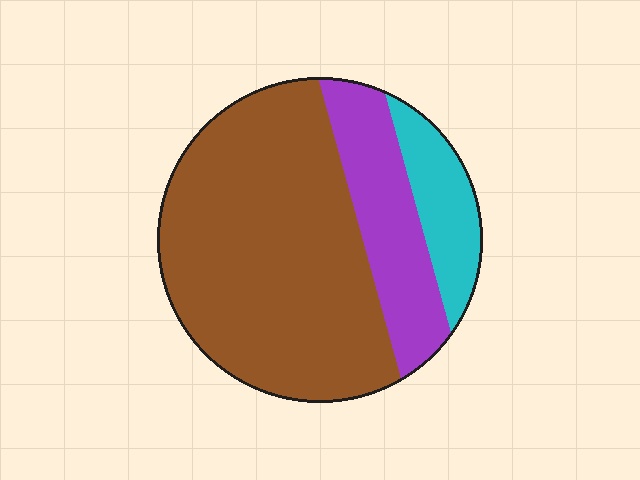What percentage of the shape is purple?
Purple covers 21% of the shape.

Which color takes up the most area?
Brown, at roughly 65%.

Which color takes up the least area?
Cyan, at roughly 15%.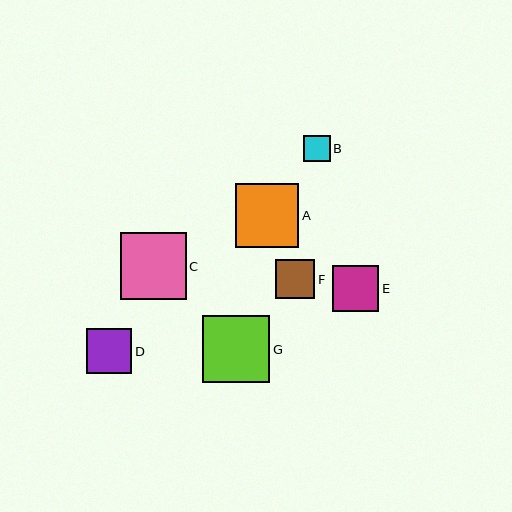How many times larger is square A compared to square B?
Square A is approximately 2.4 times the size of square B.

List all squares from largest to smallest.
From largest to smallest: G, C, A, E, D, F, B.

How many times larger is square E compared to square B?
Square E is approximately 1.7 times the size of square B.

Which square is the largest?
Square G is the largest with a size of approximately 67 pixels.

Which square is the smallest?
Square B is the smallest with a size of approximately 26 pixels.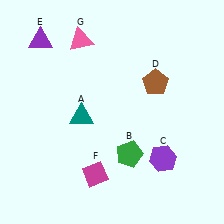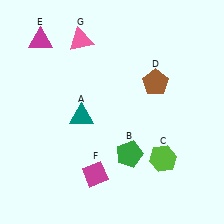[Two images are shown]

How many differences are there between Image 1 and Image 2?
There are 2 differences between the two images.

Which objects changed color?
C changed from purple to lime. E changed from purple to magenta.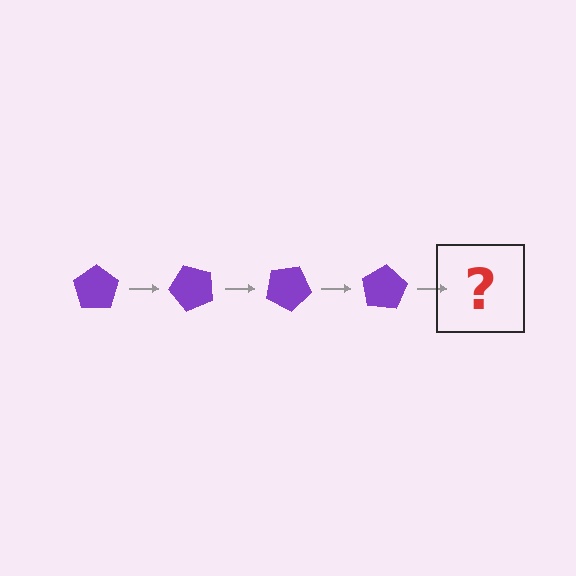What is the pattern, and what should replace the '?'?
The pattern is that the pentagon rotates 50 degrees each step. The '?' should be a purple pentagon rotated 200 degrees.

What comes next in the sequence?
The next element should be a purple pentagon rotated 200 degrees.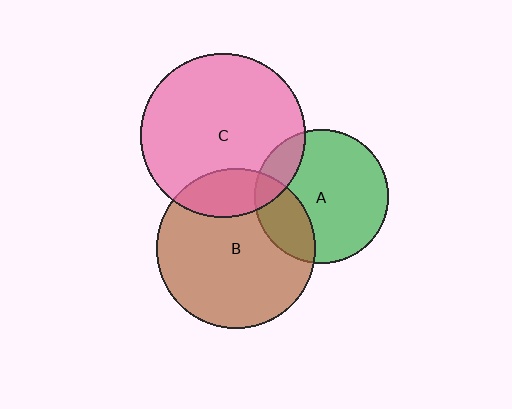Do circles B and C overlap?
Yes.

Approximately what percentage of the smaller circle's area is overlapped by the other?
Approximately 20%.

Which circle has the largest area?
Circle C (pink).